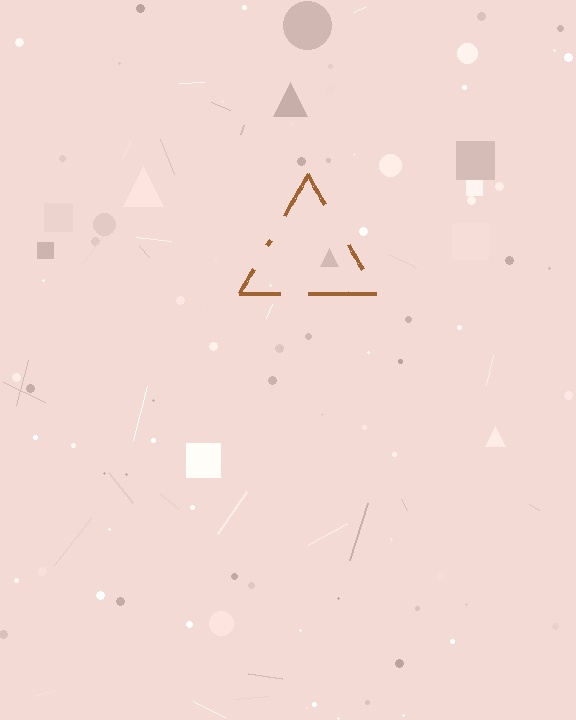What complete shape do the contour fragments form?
The contour fragments form a triangle.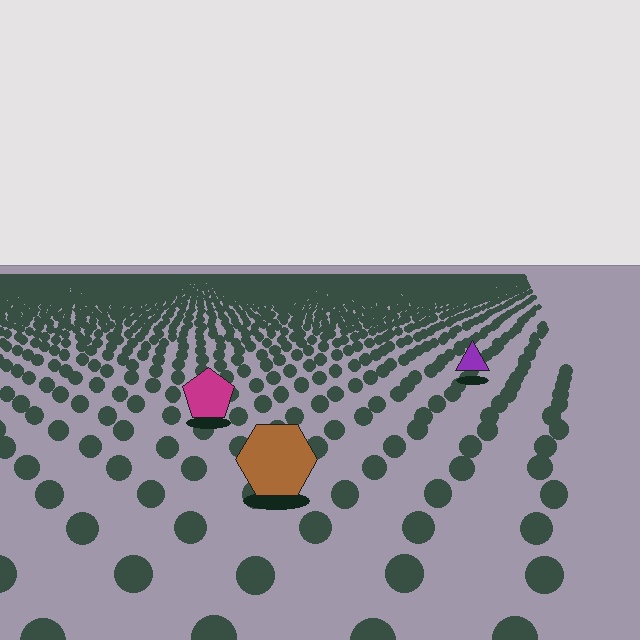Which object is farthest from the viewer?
The purple triangle is farthest from the viewer. It appears smaller and the ground texture around it is denser.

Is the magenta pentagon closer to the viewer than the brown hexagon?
No. The brown hexagon is closer — you can tell from the texture gradient: the ground texture is coarser near it.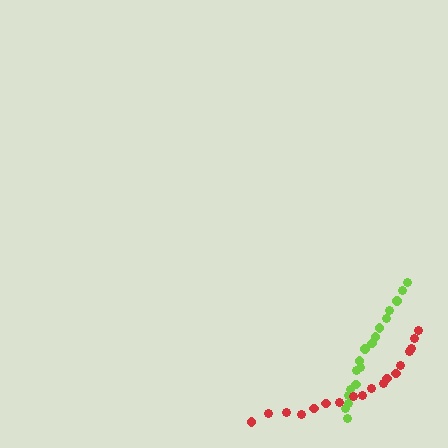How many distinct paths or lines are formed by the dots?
There are 2 distinct paths.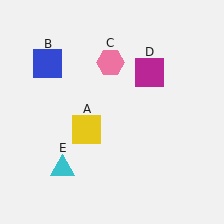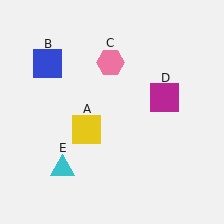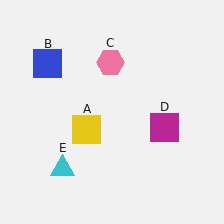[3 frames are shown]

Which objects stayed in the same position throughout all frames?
Yellow square (object A) and blue square (object B) and pink hexagon (object C) and cyan triangle (object E) remained stationary.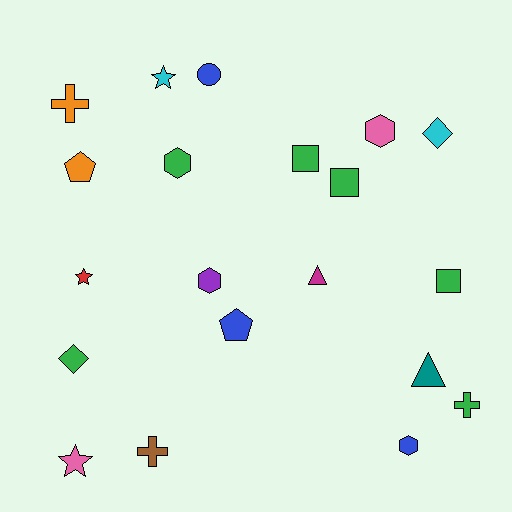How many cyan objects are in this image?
There are 2 cyan objects.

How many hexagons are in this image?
There are 4 hexagons.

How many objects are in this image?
There are 20 objects.